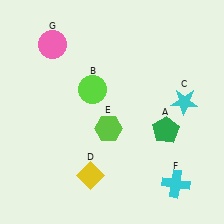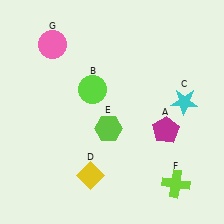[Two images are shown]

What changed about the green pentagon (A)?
In Image 1, A is green. In Image 2, it changed to magenta.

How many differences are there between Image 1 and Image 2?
There are 2 differences between the two images.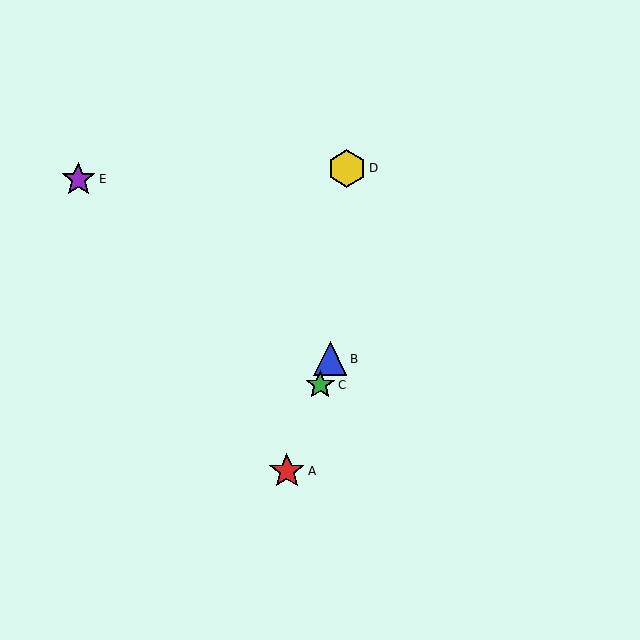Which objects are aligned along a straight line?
Objects A, B, C are aligned along a straight line.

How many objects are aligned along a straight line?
3 objects (A, B, C) are aligned along a straight line.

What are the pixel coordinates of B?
Object B is at (330, 359).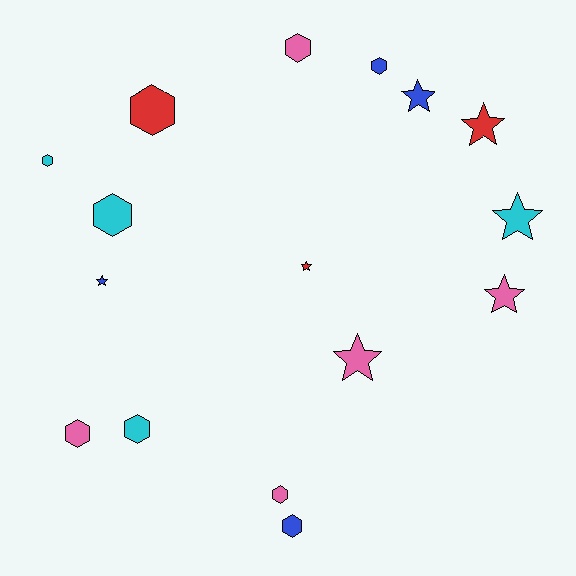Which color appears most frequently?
Pink, with 5 objects.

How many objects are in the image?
There are 16 objects.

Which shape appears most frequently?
Hexagon, with 9 objects.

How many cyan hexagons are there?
There are 3 cyan hexagons.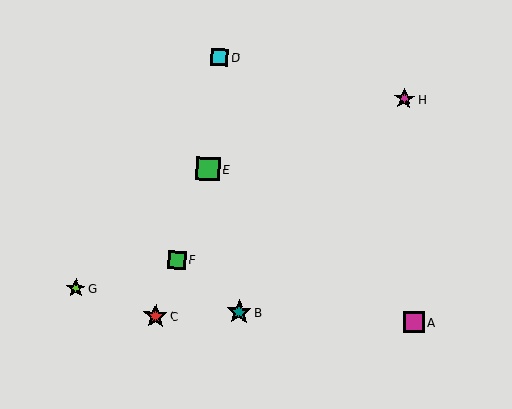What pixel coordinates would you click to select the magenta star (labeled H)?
Click at (404, 99) to select the magenta star H.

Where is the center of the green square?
The center of the green square is at (208, 169).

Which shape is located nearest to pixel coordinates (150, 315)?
The red star (labeled C) at (155, 316) is nearest to that location.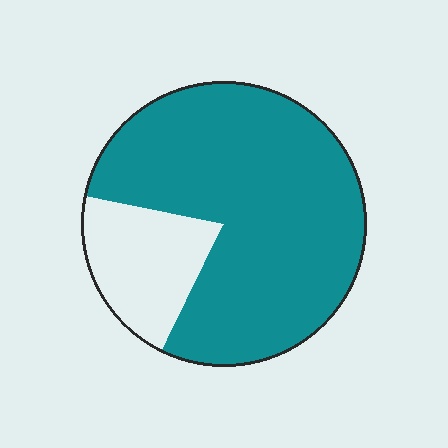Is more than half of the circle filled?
Yes.